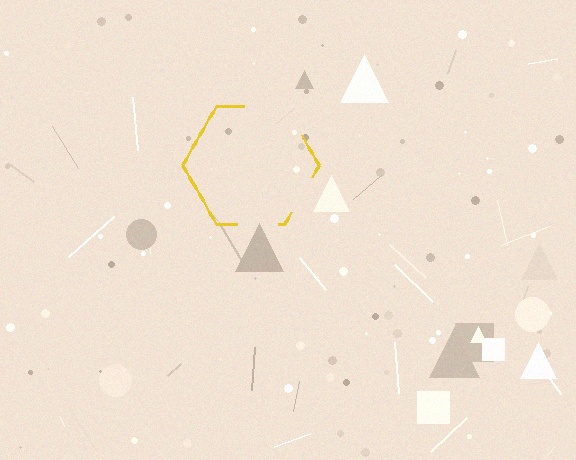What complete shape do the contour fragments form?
The contour fragments form a hexagon.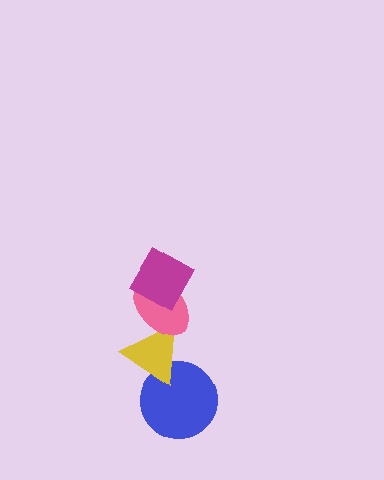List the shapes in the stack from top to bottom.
From top to bottom: the magenta diamond, the pink ellipse, the yellow triangle, the blue circle.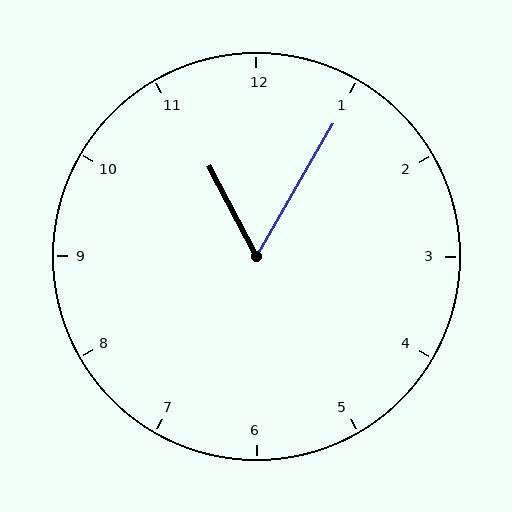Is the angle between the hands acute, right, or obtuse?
It is acute.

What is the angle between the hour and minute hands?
Approximately 58 degrees.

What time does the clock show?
11:05.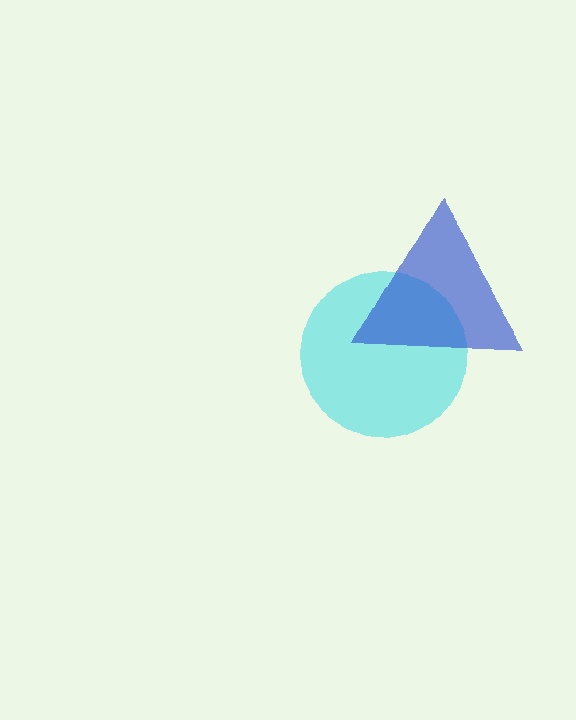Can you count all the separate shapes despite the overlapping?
Yes, there are 2 separate shapes.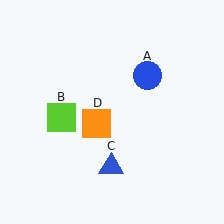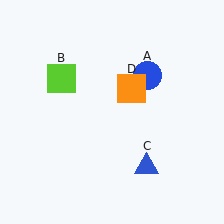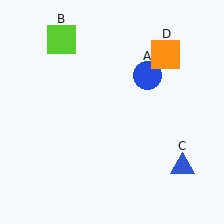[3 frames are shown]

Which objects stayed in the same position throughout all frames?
Blue circle (object A) remained stationary.